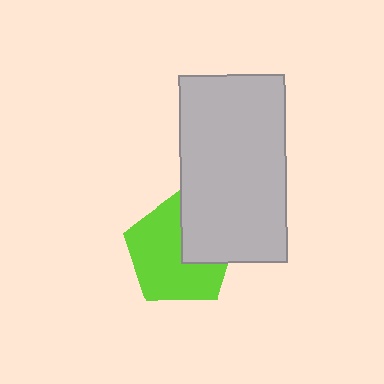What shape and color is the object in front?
The object in front is a light gray rectangle.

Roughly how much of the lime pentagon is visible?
Most of it is visible (roughly 67%).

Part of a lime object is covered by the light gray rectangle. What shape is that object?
It is a pentagon.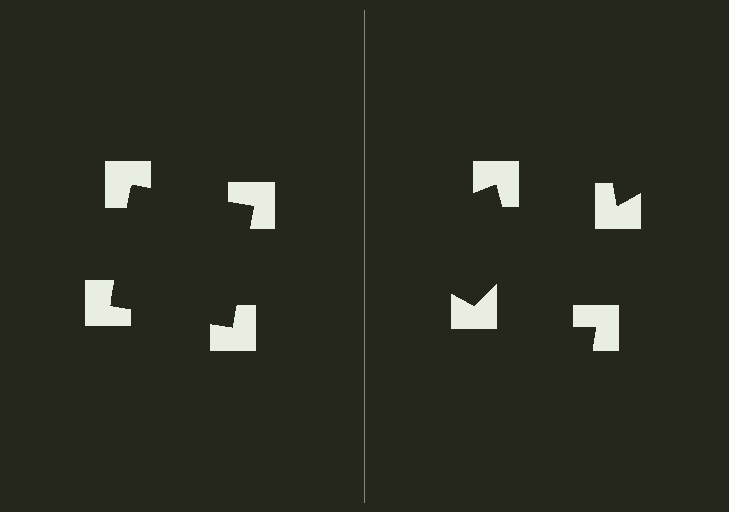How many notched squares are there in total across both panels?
8 — 4 on each side.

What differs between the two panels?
The notched squares are positioned identically on both sides; only the wedge orientations differ. On the left they align to a square; on the right they are misaligned.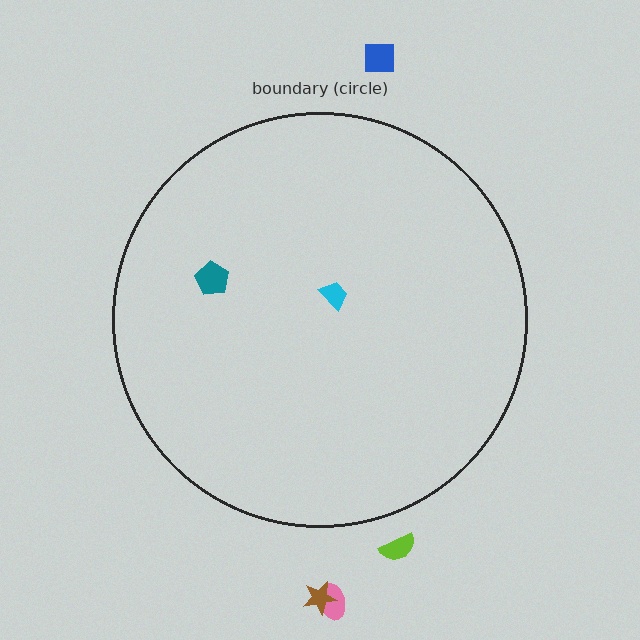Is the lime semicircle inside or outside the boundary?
Outside.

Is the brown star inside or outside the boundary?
Outside.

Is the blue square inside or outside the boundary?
Outside.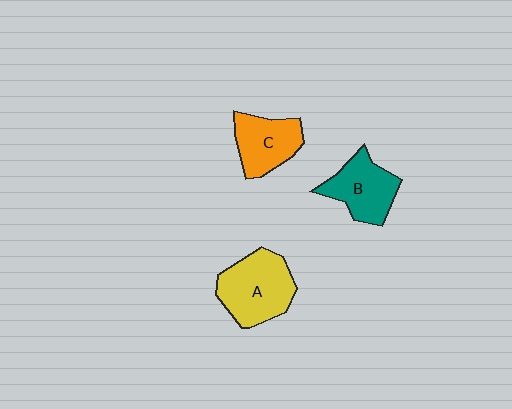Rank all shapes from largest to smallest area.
From largest to smallest: A (yellow), B (teal), C (orange).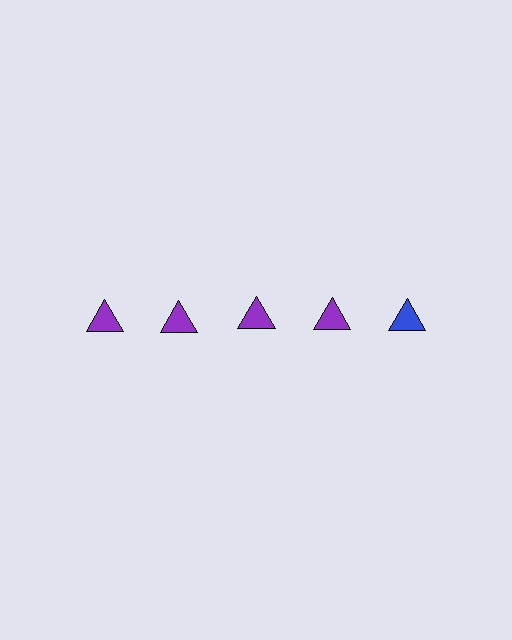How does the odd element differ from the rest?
It has a different color: blue instead of purple.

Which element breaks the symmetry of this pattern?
The blue triangle in the top row, rightmost column breaks the symmetry. All other shapes are purple triangles.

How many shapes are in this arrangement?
There are 5 shapes arranged in a grid pattern.